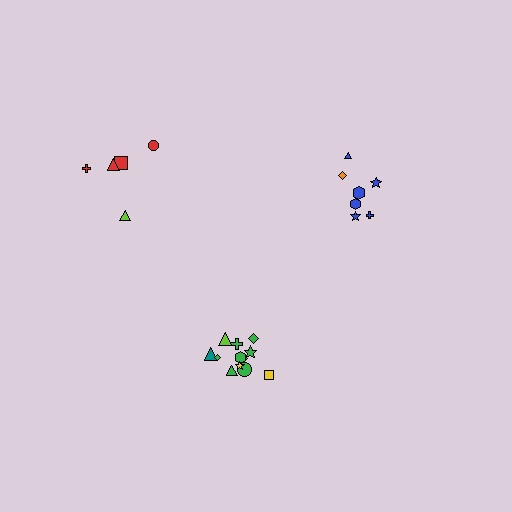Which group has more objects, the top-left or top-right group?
The top-right group.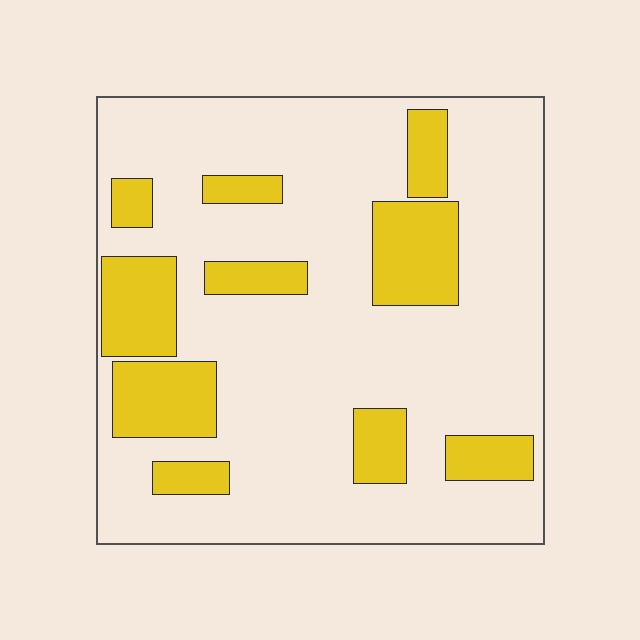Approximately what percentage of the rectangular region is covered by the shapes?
Approximately 25%.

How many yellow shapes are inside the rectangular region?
10.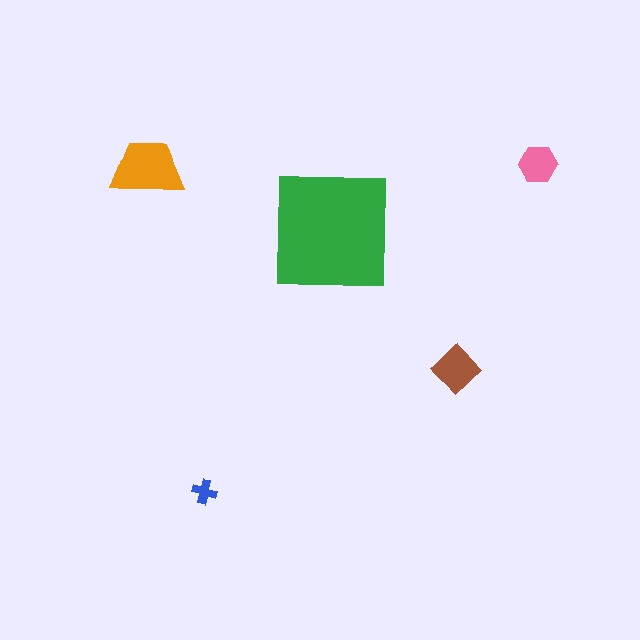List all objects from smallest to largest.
The blue cross, the pink hexagon, the brown diamond, the orange trapezoid, the green square.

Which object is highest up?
The pink hexagon is topmost.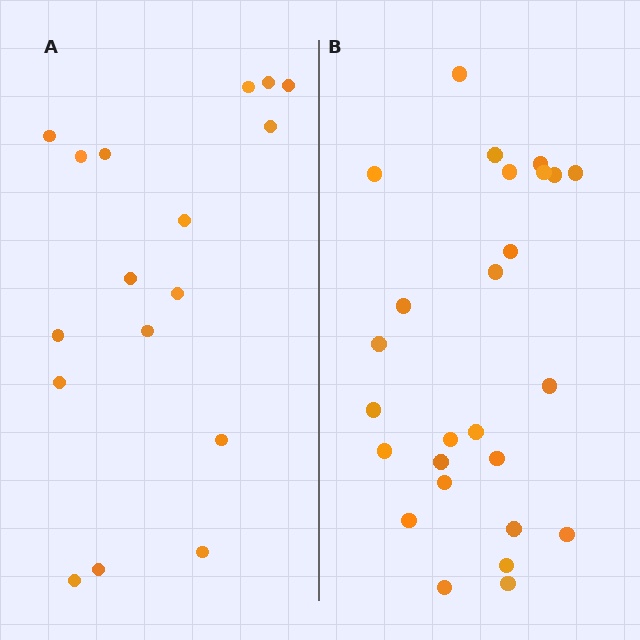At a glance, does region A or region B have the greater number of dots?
Region B (the right region) has more dots.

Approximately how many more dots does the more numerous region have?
Region B has roughly 8 or so more dots than region A.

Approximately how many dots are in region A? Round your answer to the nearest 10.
About 20 dots. (The exact count is 17, which rounds to 20.)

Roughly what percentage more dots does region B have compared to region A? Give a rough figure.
About 55% more.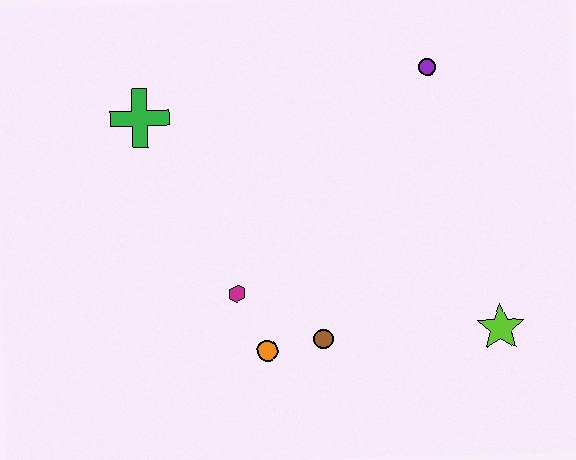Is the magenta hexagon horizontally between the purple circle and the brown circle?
No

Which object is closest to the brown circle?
The orange circle is closest to the brown circle.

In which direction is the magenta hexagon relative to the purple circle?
The magenta hexagon is below the purple circle.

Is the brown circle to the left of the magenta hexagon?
No